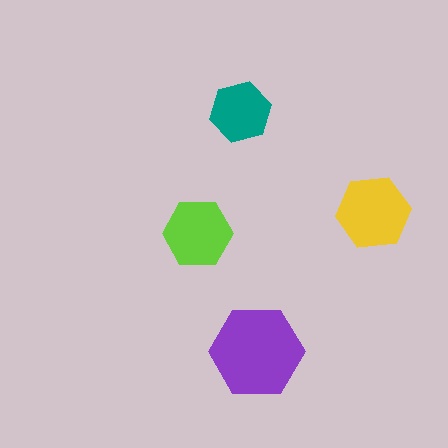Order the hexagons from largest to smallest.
the purple one, the yellow one, the lime one, the teal one.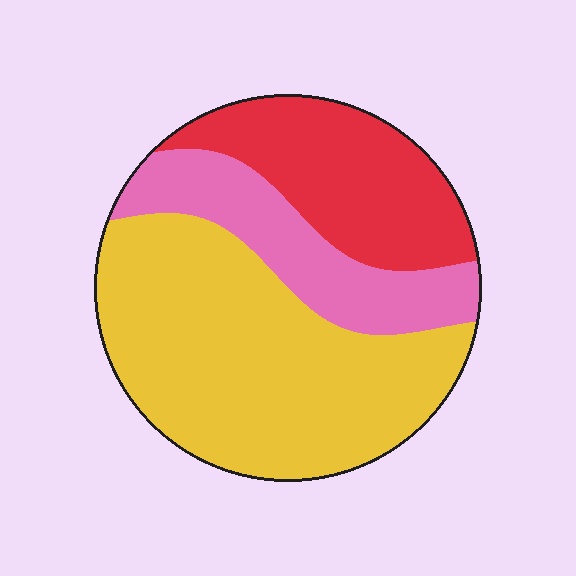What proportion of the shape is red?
Red takes up about one quarter (1/4) of the shape.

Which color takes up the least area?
Pink, at roughly 20%.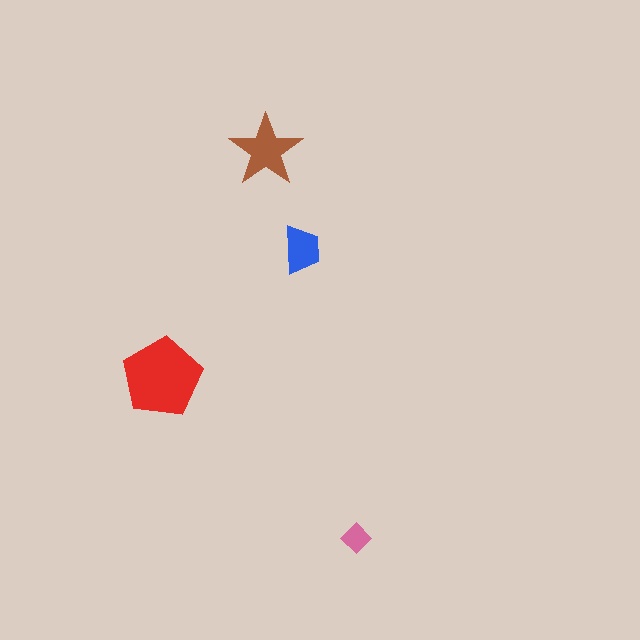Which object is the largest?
The red pentagon.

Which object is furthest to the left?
The red pentagon is leftmost.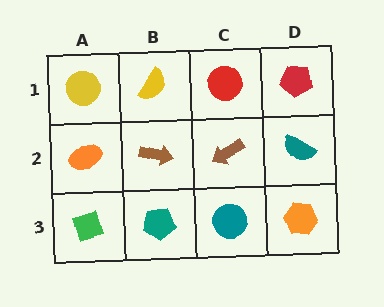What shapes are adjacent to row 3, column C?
A brown arrow (row 2, column C), a teal pentagon (row 3, column B), an orange hexagon (row 3, column D).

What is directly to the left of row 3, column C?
A teal pentagon.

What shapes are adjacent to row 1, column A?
An orange ellipse (row 2, column A), a yellow semicircle (row 1, column B).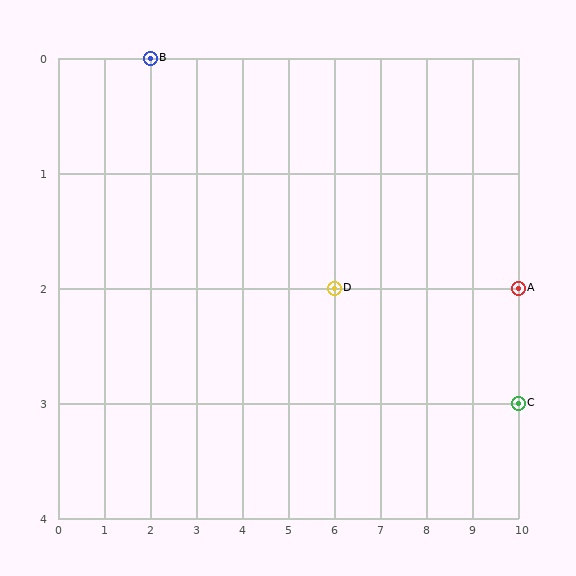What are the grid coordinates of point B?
Point B is at grid coordinates (2, 0).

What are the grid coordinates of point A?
Point A is at grid coordinates (10, 2).